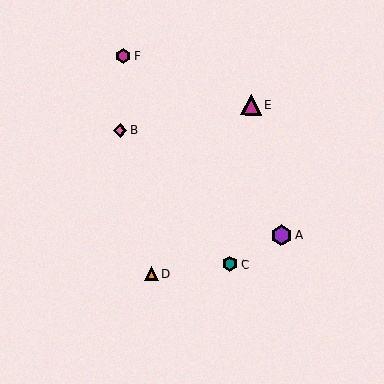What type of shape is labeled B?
Shape B is a pink diamond.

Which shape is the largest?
The purple hexagon (labeled A) is the largest.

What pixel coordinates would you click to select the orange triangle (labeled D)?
Click at (152, 273) to select the orange triangle D.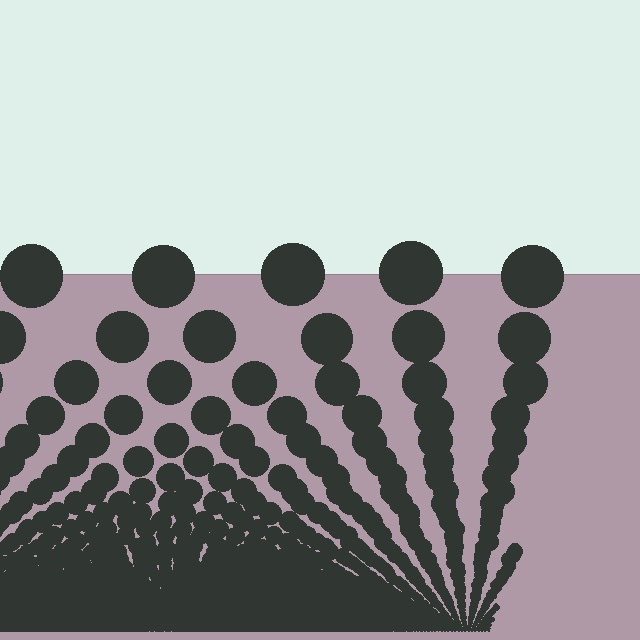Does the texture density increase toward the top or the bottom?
Density increases toward the bottom.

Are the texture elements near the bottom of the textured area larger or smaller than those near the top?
Smaller. The gradient is inverted — elements near the bottom are smaller and denser.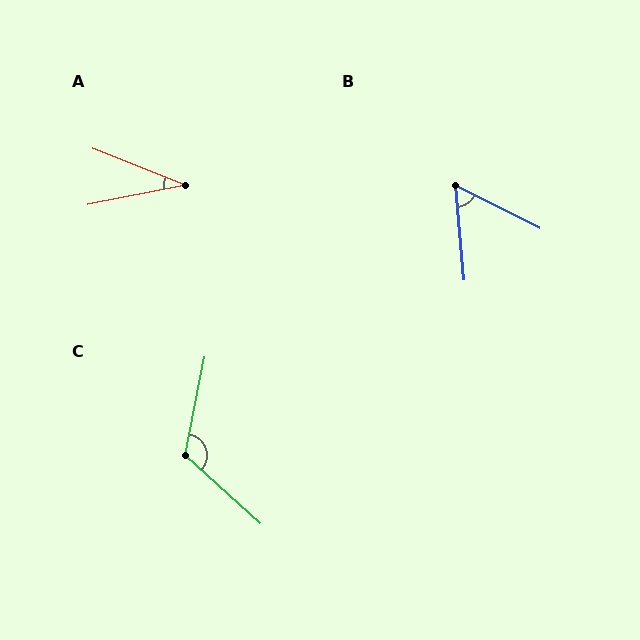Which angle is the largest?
C, at approximately 121 degrees.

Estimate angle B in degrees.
Approximately 59 degrees.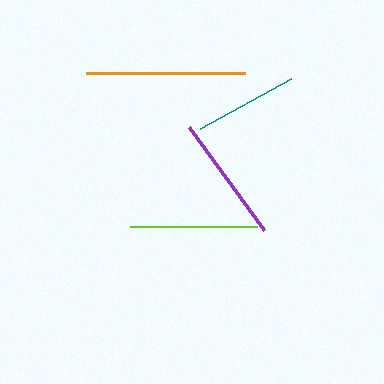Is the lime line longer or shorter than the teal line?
The lime line is longer than the teal line.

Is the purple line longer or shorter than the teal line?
The purple line is longer than the teal line.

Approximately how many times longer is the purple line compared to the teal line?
The purple line is approximately 1.2 times the length of the teal line.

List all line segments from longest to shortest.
From longest to shortest: orange, purple, lime, teal.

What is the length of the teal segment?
The teal segment is approximately 105 pixels long.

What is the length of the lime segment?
The lime segment is approximately 127 pixels long.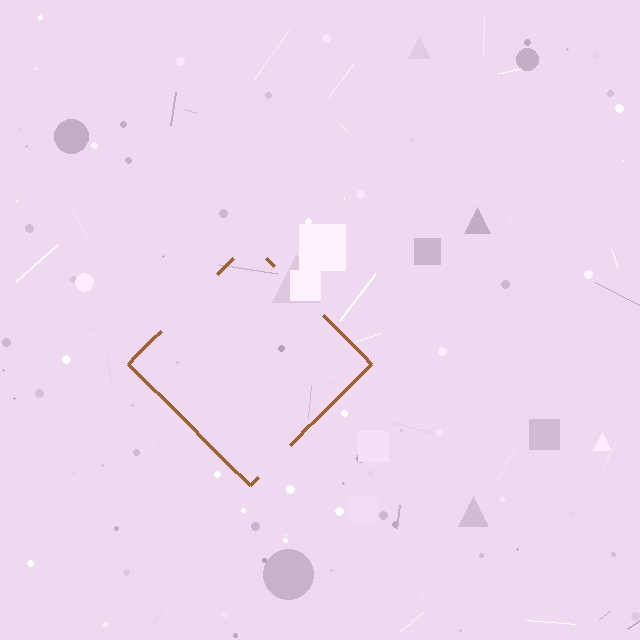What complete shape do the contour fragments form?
The contour fragments form a diamond.